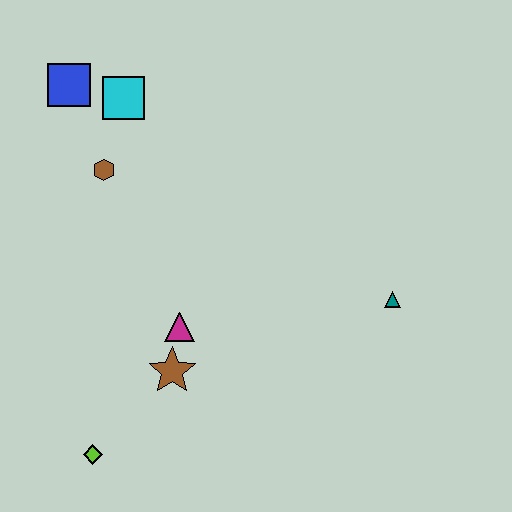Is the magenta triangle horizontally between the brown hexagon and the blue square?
No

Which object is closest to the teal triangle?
The magenta triangle is closest to the teal triangle.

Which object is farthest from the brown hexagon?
The teal triangle is farthest from the brown hexagon.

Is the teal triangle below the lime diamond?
No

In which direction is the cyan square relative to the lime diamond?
The cyan square is above the lime diamond.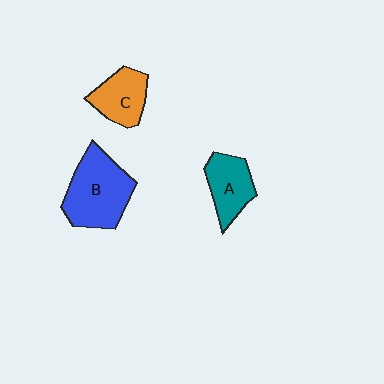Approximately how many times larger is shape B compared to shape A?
Approximately 1.6 times.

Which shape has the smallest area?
Shape C (orange).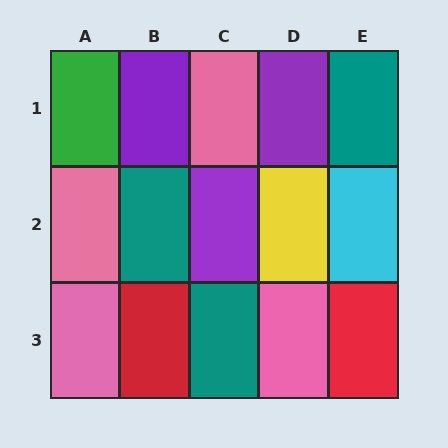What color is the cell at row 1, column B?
Purple.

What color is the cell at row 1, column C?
Pink.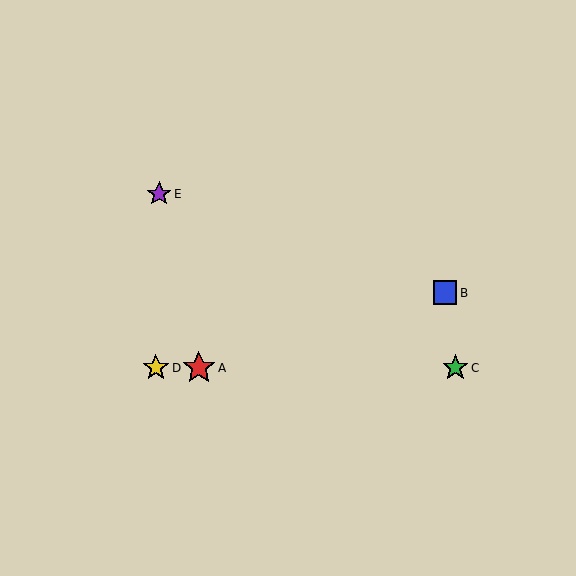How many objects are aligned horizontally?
3 objects (A, C, D) are aligned horizontally.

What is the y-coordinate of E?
Object E is at y≈194.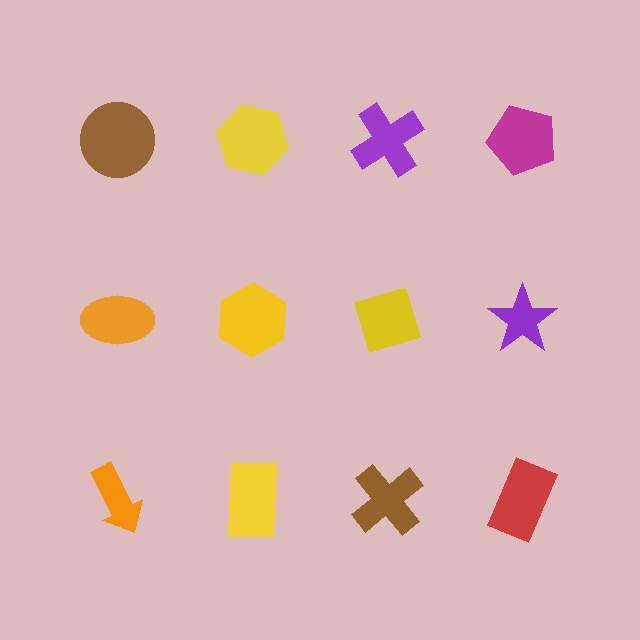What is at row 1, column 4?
A magenta pentagon.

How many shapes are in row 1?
4 shapes.